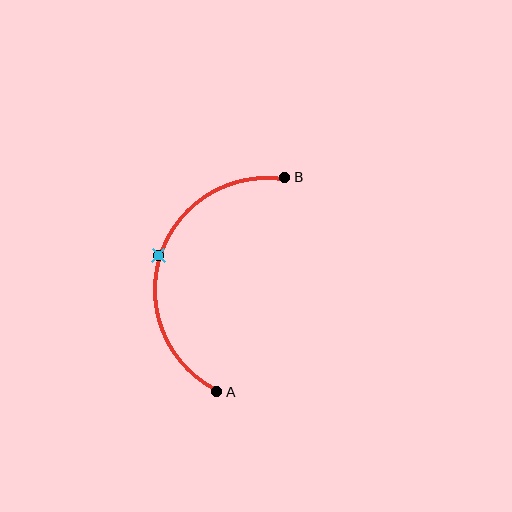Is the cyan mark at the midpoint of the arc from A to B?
Yes. The cyan mark lies on the arc at equal arc-length from both A and B — it is the arc midpoint.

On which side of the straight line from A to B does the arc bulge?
The arc bulges to the left of the straight line connecting A and B.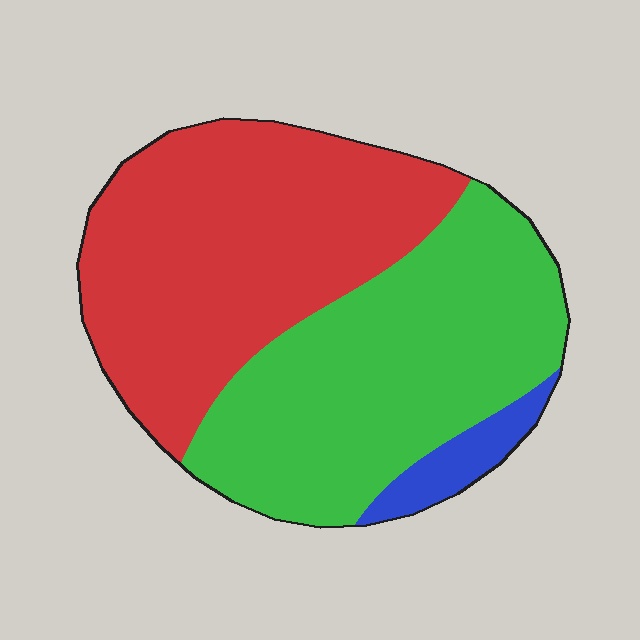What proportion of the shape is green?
Green covers 46% of the shape.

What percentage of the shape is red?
Red takes up between a quarter and a half of the shape.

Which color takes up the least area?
Blue, at roughly 5%.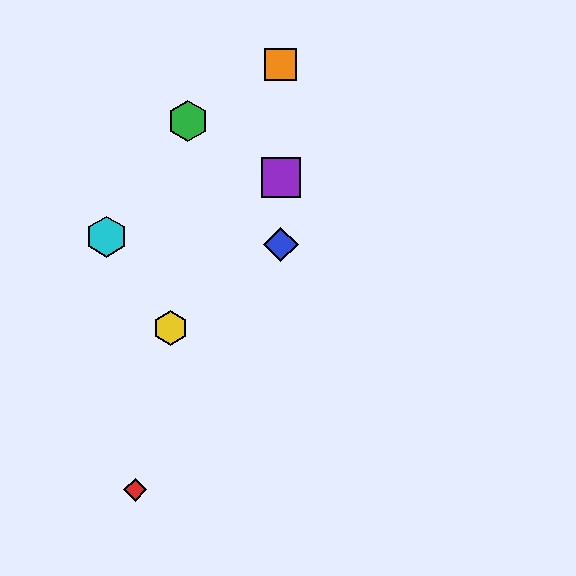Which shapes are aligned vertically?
The blue diamond, the purple square, the orange square are aligned vertically.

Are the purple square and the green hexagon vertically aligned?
No, the purple square is at x≈281 and the green hexagon is at x≈188.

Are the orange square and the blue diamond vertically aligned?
Yes, both are at x≈281.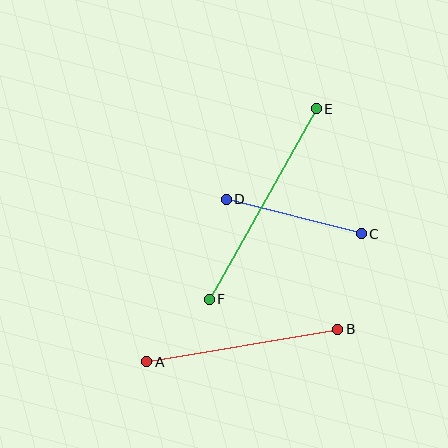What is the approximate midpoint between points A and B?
The midpoint is at approximately (242, 345) pixels.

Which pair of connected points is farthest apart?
Points E and F are farthest apart.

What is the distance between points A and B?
The distance is approximately 194 pixels.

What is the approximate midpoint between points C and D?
The midpoint is at approximately (294, 217) pixels.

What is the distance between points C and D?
The distance is approximately 139 pixels.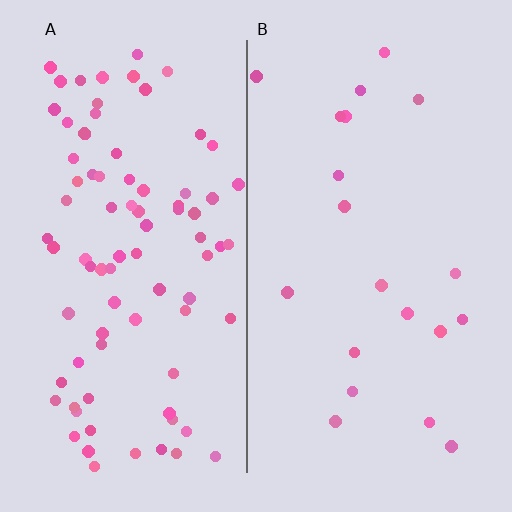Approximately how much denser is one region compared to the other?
Approximately 4.3× — region A over region B.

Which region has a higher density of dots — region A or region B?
A (the left).